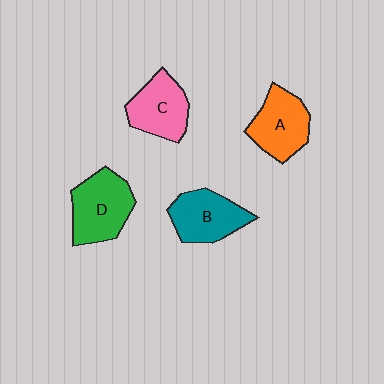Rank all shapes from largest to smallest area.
From largest to smallest: D (green), B (teal), A (orange), C (pink).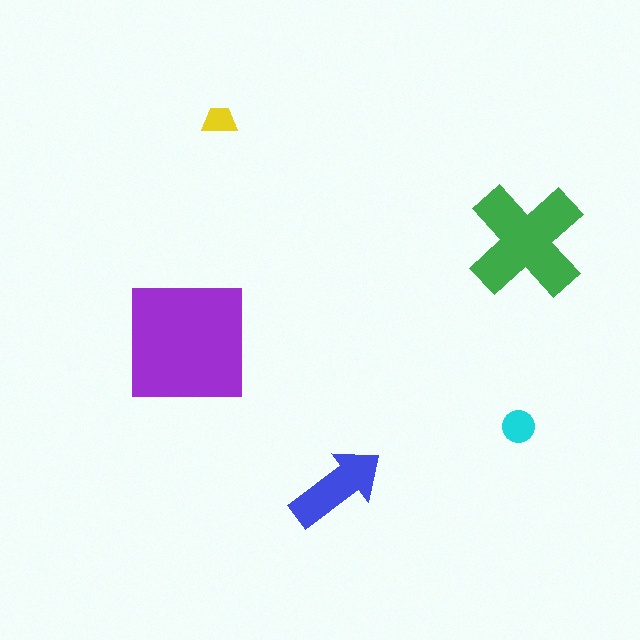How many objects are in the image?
There are 5 objects in the image.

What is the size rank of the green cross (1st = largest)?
2nd.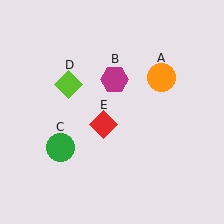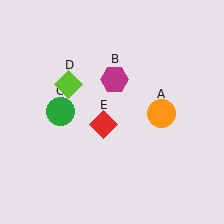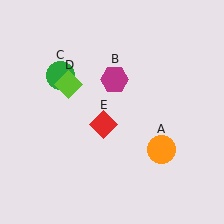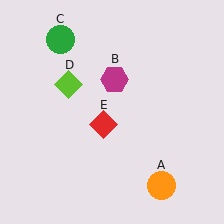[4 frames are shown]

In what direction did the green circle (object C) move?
The green circle (object C) moved up.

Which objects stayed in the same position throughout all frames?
Magenta hexagon (object B) and lime diamond (object D) and red diamond (object E) remained stationary.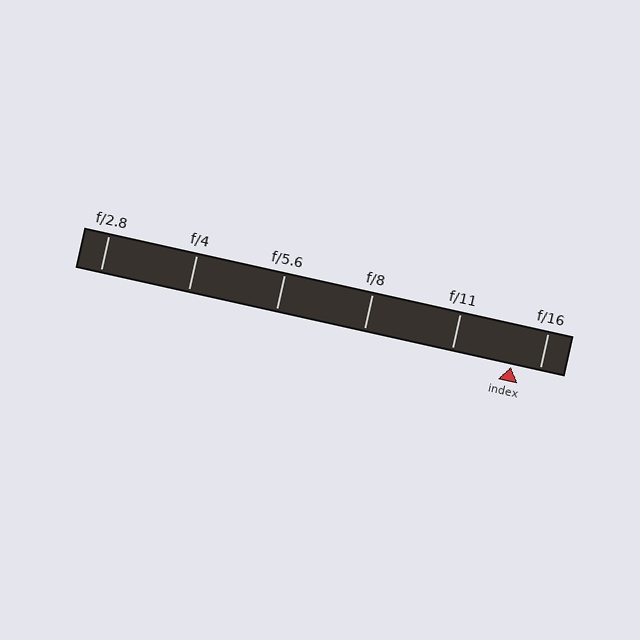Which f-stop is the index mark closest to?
The index mark is closest to f/16.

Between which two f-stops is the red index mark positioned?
The index mark is between f/11 and f/16.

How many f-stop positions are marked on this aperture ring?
There are 6 f-stop positions marked.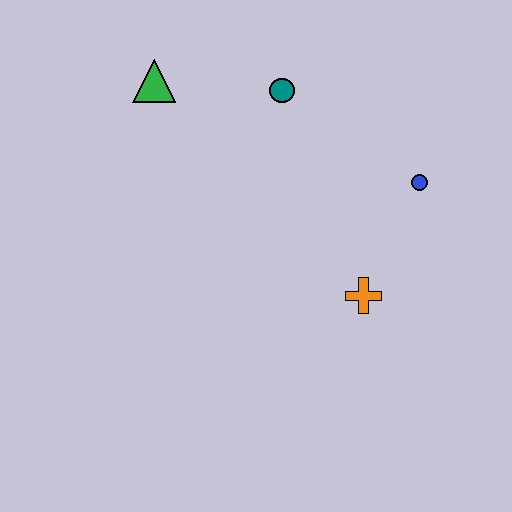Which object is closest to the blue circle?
The orange cross is closest to the blue circle.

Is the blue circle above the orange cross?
Yes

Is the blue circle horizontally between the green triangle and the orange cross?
No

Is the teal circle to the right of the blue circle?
No